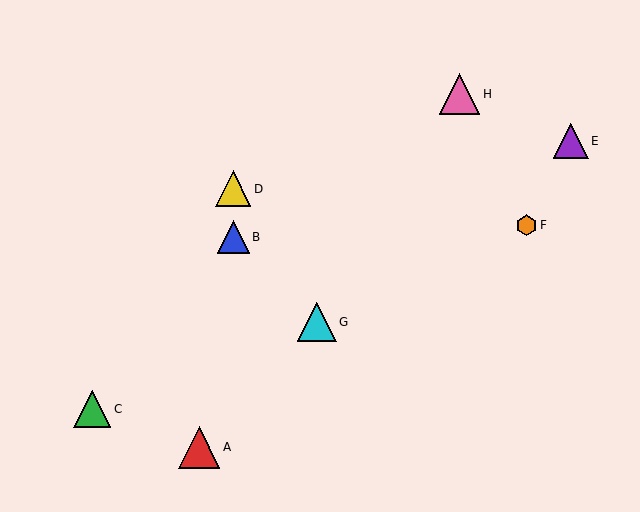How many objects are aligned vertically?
2 objects (B, D) are aligned vertically.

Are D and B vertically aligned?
Yes, both are at x≈233.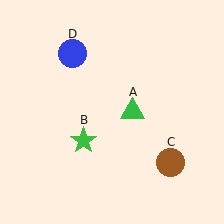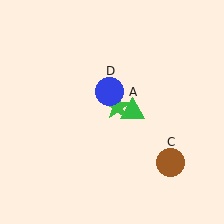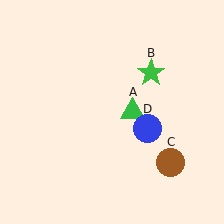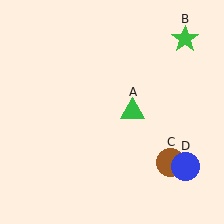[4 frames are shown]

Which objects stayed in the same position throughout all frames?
Green triangle (object A) and brown circle (object C) remained stationary.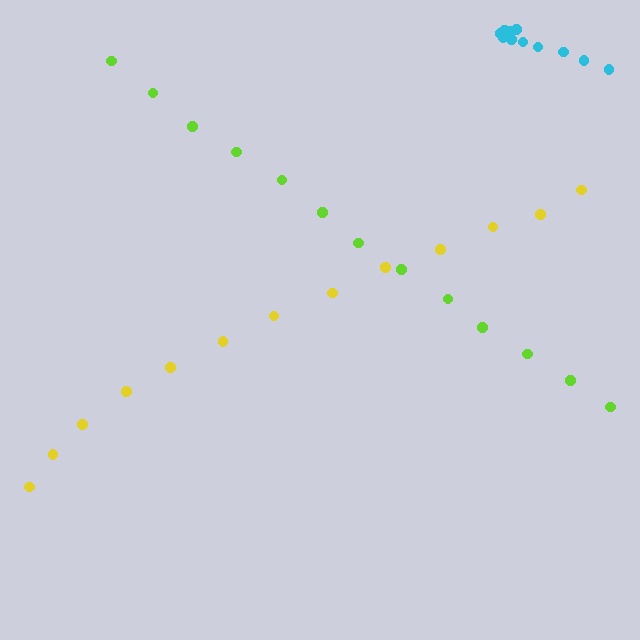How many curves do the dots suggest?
There are 3 distinct paths.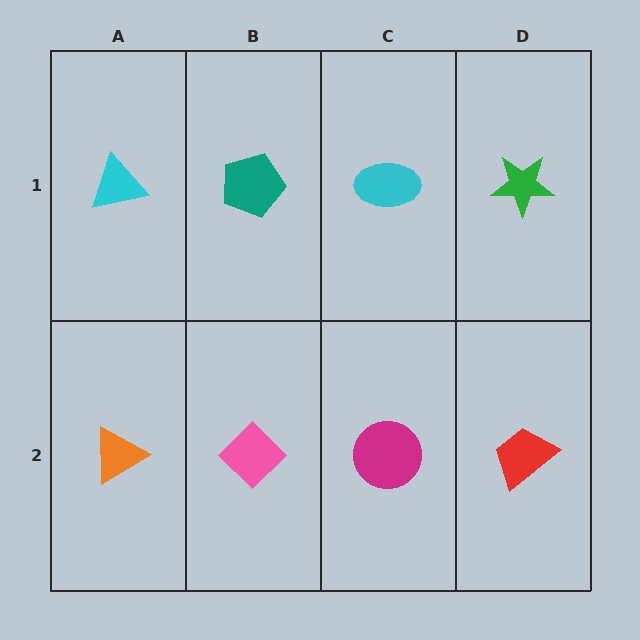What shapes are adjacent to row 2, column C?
A cyan ellipse (row 1, column C), a pink diamond (row 2, column B), a red trapezoid (row 2, column D).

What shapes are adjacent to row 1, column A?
An orange triangle (row 2, column A), a teal pentagon (row 1, column B).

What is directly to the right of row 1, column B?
A cyan ellipse.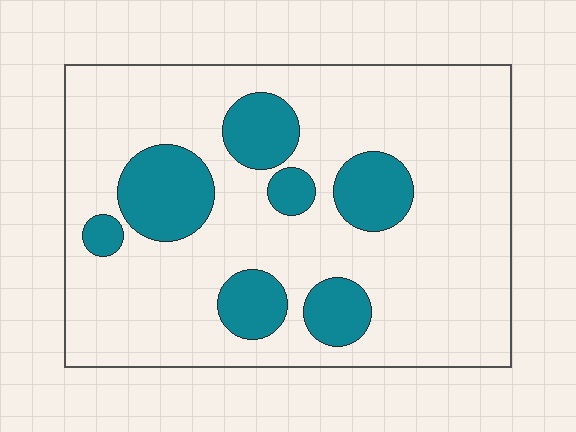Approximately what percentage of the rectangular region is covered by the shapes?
Approximately 20%.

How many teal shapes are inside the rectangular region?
7.